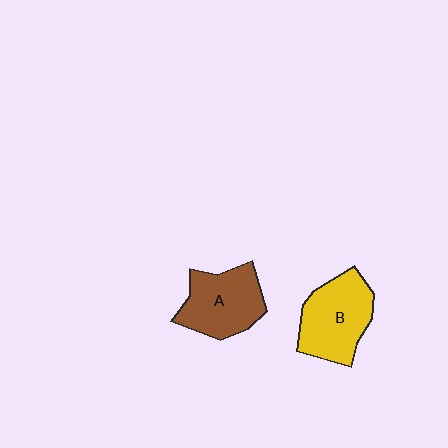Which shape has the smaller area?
Shape A (brown).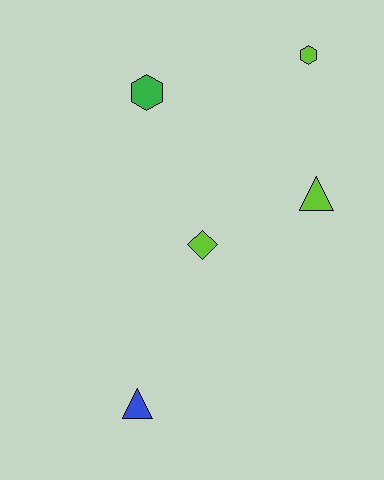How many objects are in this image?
There are 5 objects.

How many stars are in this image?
There are no stars.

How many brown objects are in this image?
There are no brown objects.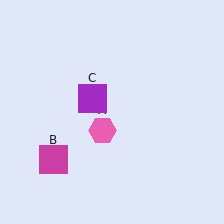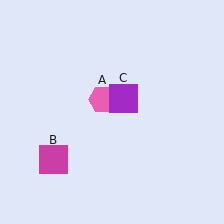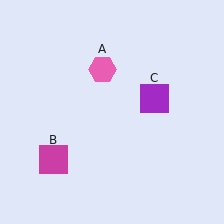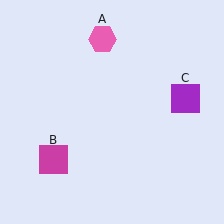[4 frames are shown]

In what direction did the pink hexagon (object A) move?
The pink hexagon (object A) moved up.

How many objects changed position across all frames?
2 objects changed position: pink hexagon (object A), purple square (object C).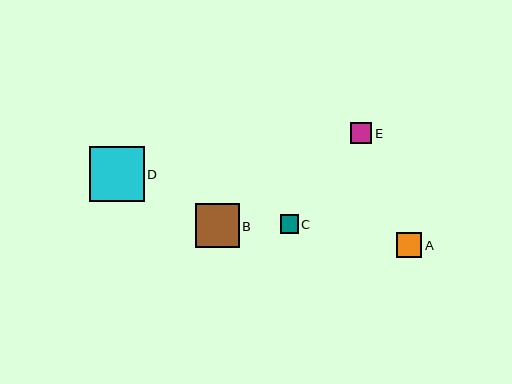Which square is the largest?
Square D is the largest with a size of approximately 55 pixels.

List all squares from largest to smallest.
From largest to smallest: D, B, A, E, C.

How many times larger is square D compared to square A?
Square D is approximately 2.2 times the size of square A.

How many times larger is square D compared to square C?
Square D is approximately 3.0 times the size of square C.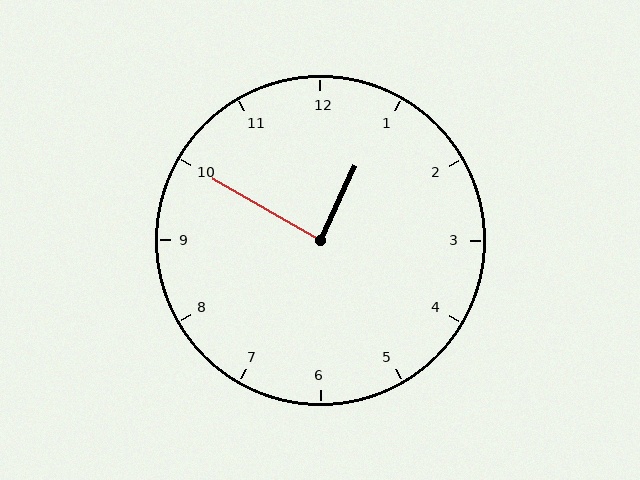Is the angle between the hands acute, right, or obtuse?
It is right.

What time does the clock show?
12:50.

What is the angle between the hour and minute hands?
Approximately 85 degrees.